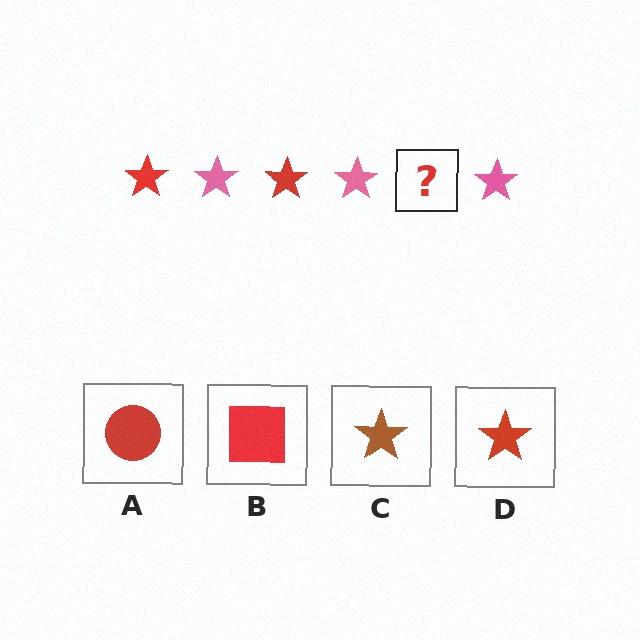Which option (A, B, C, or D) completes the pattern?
D.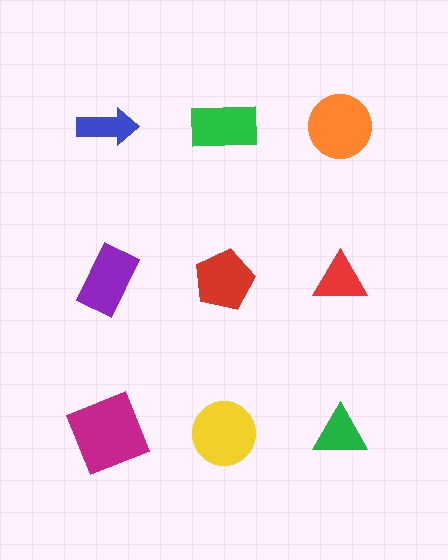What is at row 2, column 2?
A red pentagon.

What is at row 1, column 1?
A blue arrow.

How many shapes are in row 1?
3 shapes.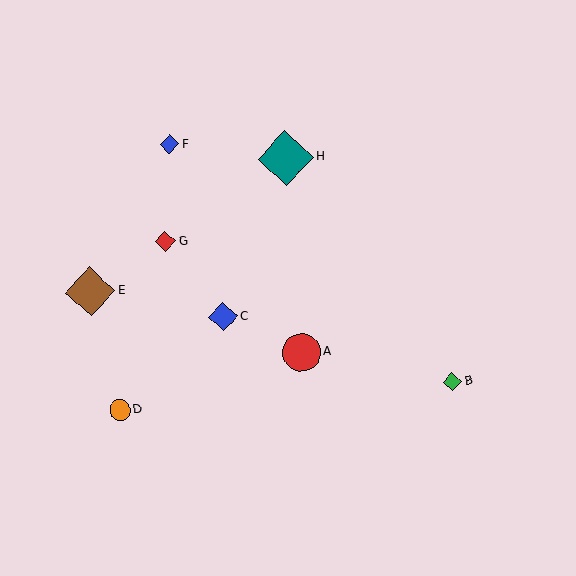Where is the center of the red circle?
The center of the red circle is at (302, 353).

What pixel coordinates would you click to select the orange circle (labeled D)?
Click at (120, 410) to select the orange circle D.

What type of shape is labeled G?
Shape G is a red diamond.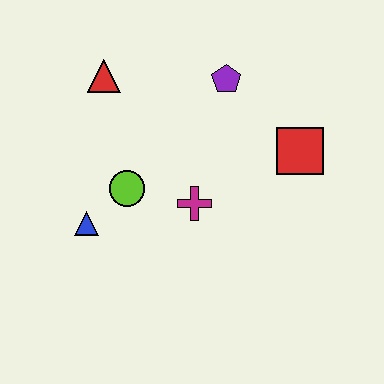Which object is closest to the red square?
The purple pentagon is closest to the red square.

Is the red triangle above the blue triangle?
Yes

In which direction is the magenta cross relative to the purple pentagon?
The magenta cross is below the purple pentagon.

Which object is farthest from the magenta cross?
The red triangle is farthest from the magenta cross.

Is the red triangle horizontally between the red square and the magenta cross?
No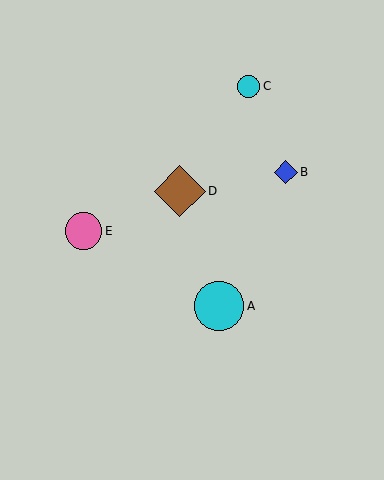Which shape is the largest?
The brown diamond (labeled D) is the largest.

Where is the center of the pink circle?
The center of the pink circle is at (84, 231).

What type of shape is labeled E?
Shape E is a pink circle.